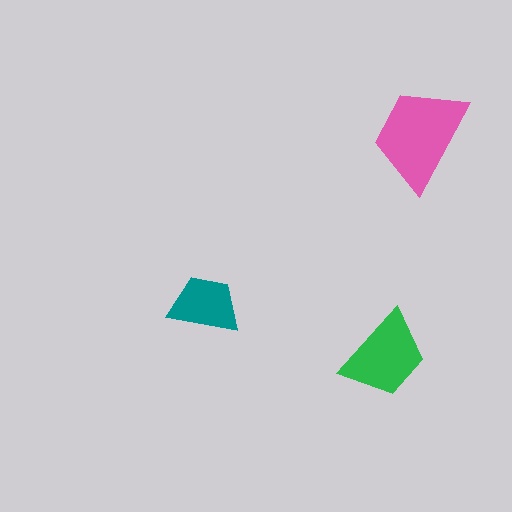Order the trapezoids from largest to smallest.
the pink one, the green one, the teal one.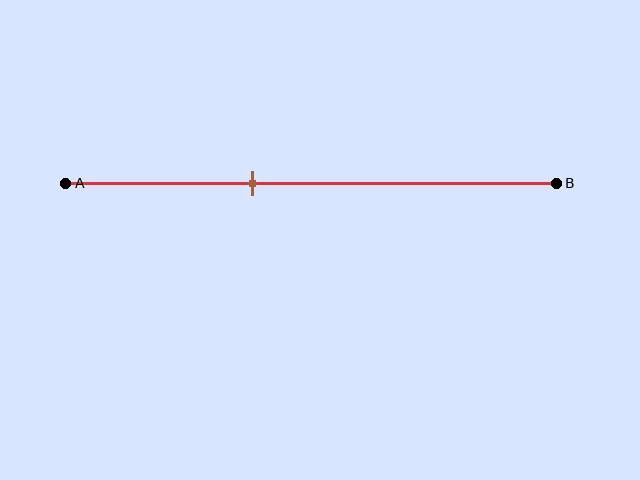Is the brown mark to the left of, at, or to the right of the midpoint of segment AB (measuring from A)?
The brown mark is to the left of the midpoint of segment AB.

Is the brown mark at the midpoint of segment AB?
No, the mark is at about 40% from A, not at the 50% midpoint.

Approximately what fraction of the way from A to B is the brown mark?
The brown mark is approximately 40% of the way from A to B.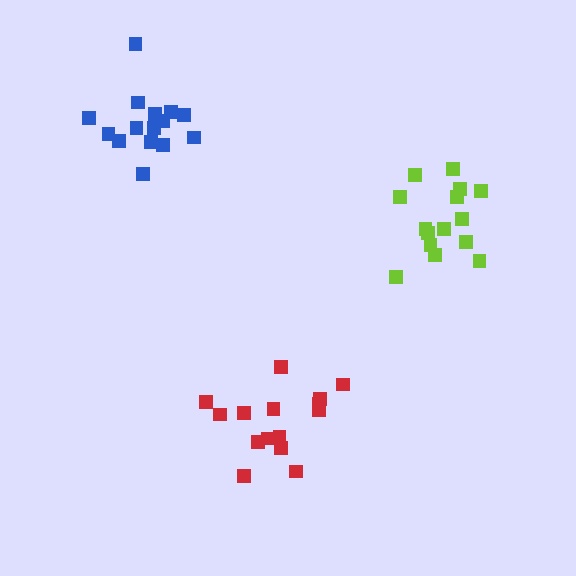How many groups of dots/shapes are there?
There are 3 groups.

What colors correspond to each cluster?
The clusters are colored: lime, blue, red.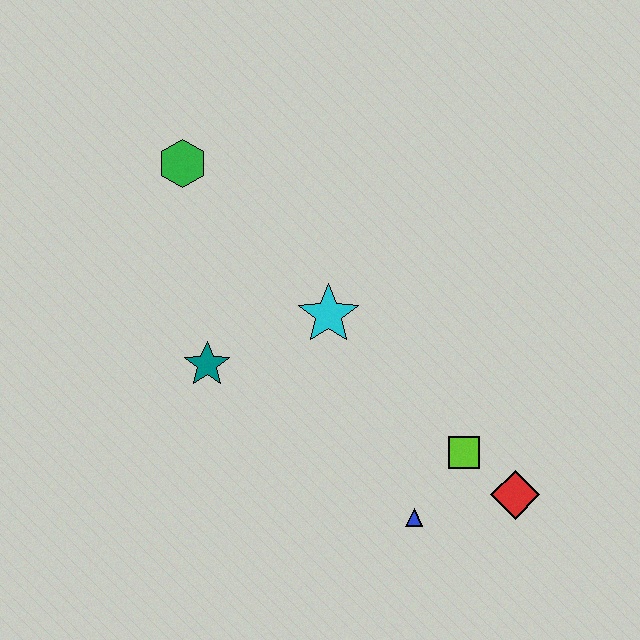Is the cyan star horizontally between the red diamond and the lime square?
No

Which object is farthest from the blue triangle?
The green hexagon is farthest from the blue triangle.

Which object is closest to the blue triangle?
The lime square is closest to the blue triangle.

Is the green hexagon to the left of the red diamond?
Yes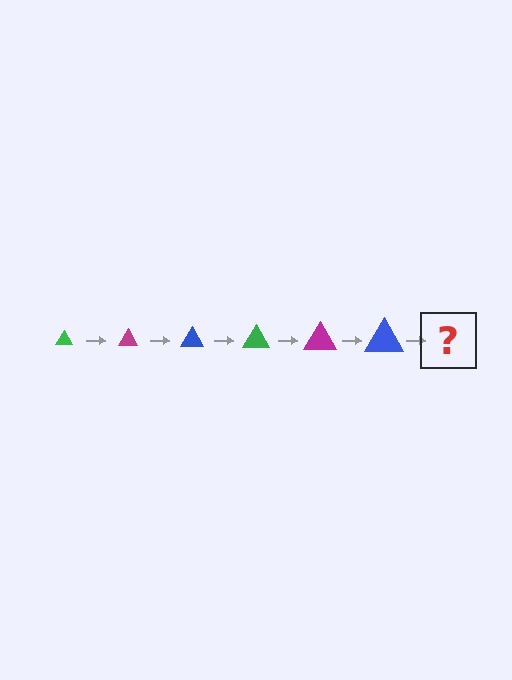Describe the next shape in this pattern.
It should be a green triangle, larger than the previous one.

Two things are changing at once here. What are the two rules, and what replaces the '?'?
The two rules are that the triangle grows larger each step and the color cycles through green, magenta, and blue. The '?' should be a green triangle, larger than the previous one.